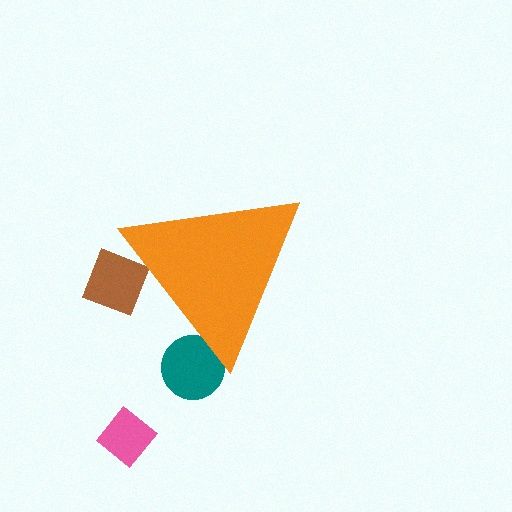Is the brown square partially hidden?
Yes, the brown square is partially hidden behind the orange triangle.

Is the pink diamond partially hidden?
No, the pink diamond is fully visible.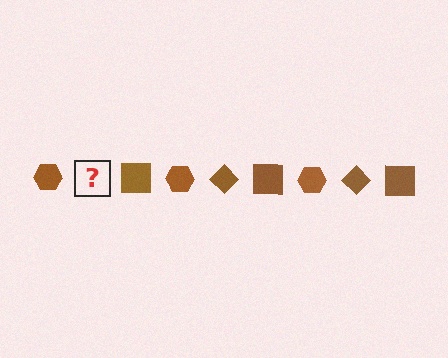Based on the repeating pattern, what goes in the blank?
The blank should be a brown diamond.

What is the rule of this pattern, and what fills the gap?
The rule is that the pattern cycles through hexagon, diamond, square shapes in brown. The gap should be filled with a brown diamond.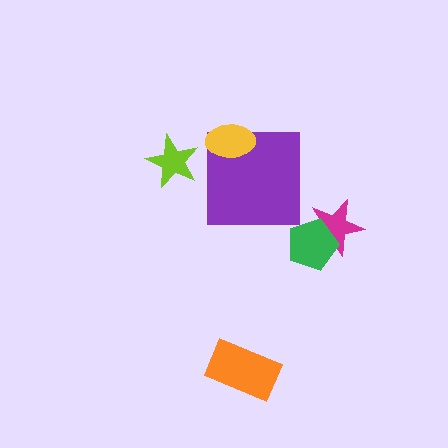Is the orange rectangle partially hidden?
No, no other shape covers it.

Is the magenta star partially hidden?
Yes, it is partially covered by another shape.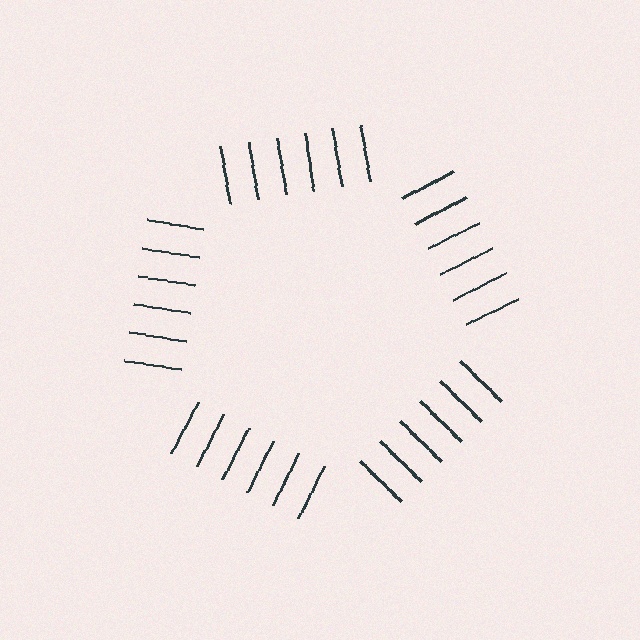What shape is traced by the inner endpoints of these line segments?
An illusory pentagon — the line segments terminate on its edges but no continuous stroke is drawn.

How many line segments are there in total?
30 — 6 along each of the 5 edges.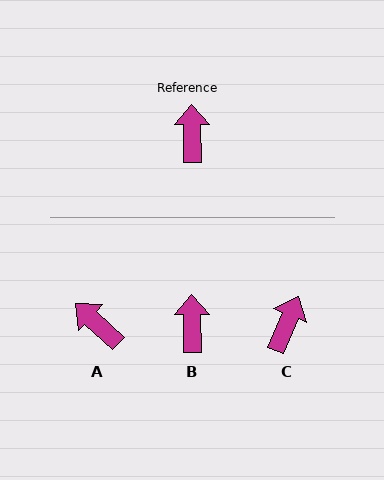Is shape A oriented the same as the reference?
No, it is off by about 47 degrees.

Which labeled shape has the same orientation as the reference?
B.